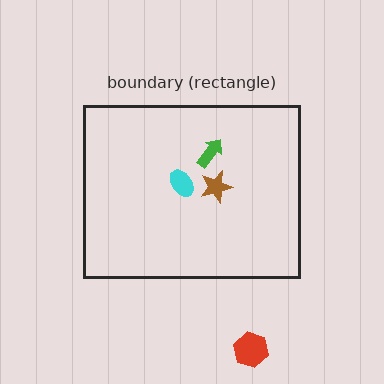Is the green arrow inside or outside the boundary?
Inside.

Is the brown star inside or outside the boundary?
Inside.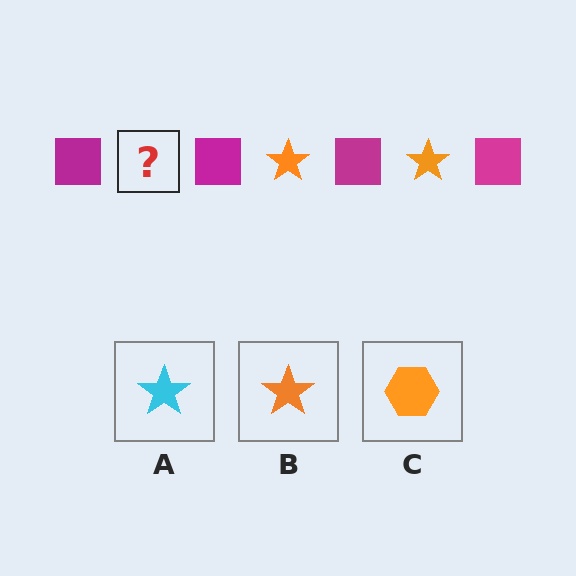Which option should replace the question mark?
Option B.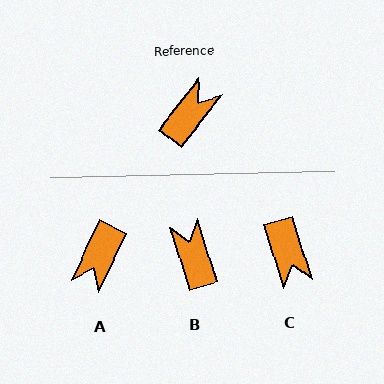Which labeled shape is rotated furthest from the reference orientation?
A, about 167 degrees away.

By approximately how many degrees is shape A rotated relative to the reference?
Approximately 167 degrees clockwise.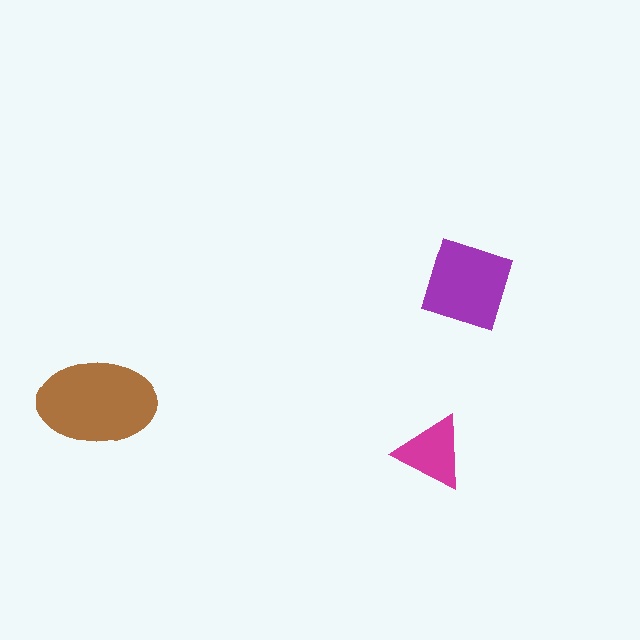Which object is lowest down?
The magenta triangle is bottommost.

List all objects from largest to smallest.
The brown ellipse, the purple diamond, the magenta triangle.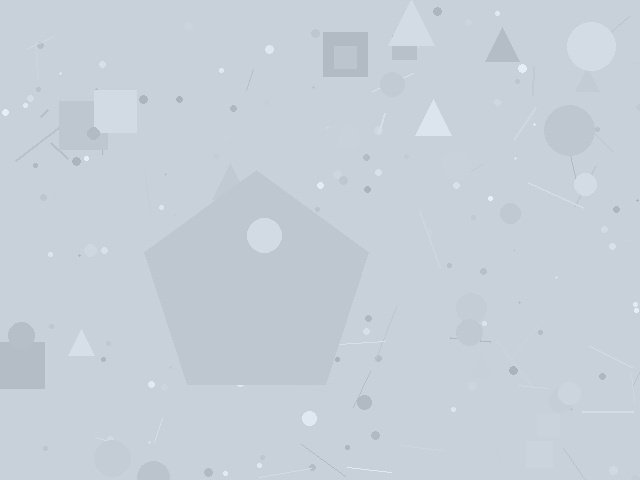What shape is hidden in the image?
A pentagon is hidden in the image.